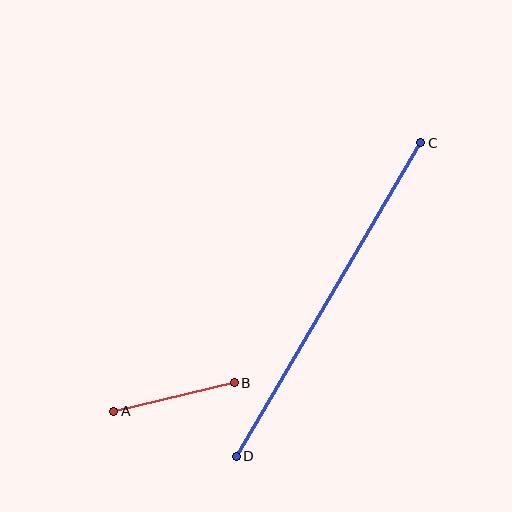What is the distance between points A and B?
The distance is approximately 124 pixels.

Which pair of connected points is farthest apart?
Points C and D are farthest apart.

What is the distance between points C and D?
The distance is approximately 364 pixels.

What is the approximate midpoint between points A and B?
The midpoint is at approximately (174, 397) pixels.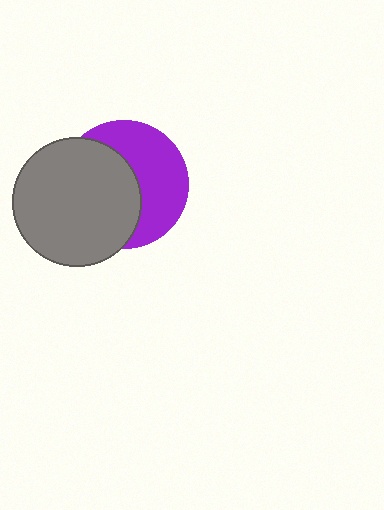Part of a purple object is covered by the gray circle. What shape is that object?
It is a circle.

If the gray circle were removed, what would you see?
You would see the complete purple circle.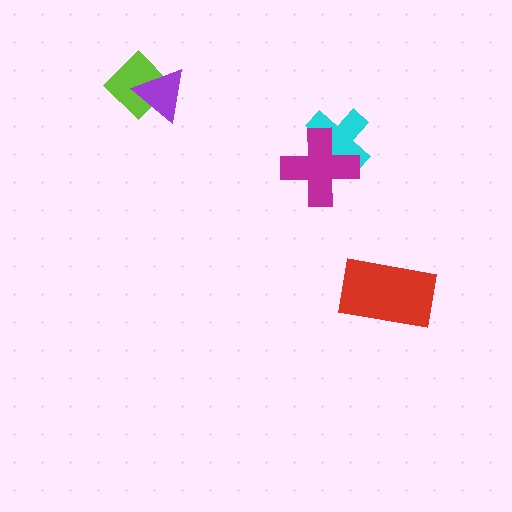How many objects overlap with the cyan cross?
1 object overlaps with the cyan cross.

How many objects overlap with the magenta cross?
1 object overlaps with the magenta cross.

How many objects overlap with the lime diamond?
1 object overlaps with the lime diamond.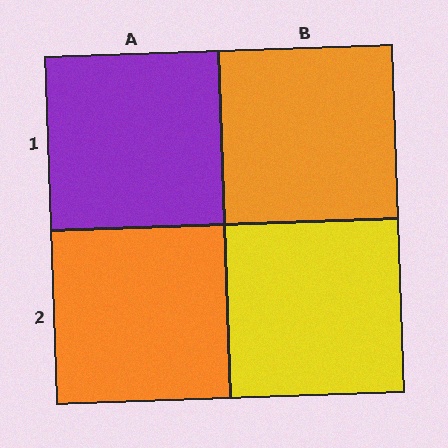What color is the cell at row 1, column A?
Purple.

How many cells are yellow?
1 cell is yellow.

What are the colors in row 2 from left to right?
Orange, yellow.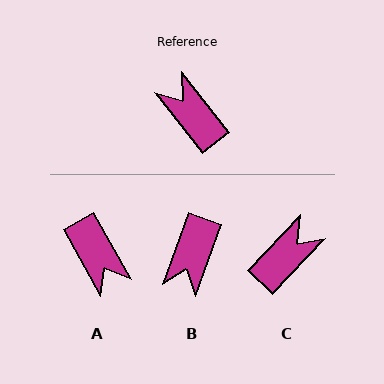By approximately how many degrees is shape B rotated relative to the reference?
Approximately 122 degrees counter-clockwise.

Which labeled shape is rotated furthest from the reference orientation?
A, about 171 degrees away.